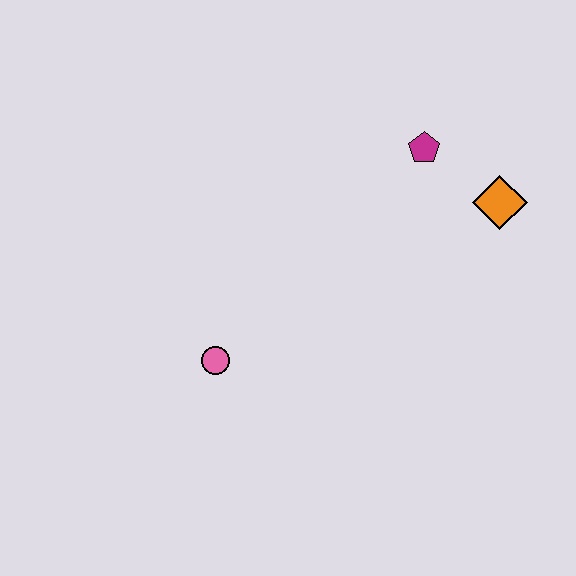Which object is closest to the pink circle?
The magenta pentagon is closest to the pink circle.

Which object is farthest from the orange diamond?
The pink circle is farthest from the orange diamond.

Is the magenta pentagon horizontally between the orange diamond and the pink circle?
Yes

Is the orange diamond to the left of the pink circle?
No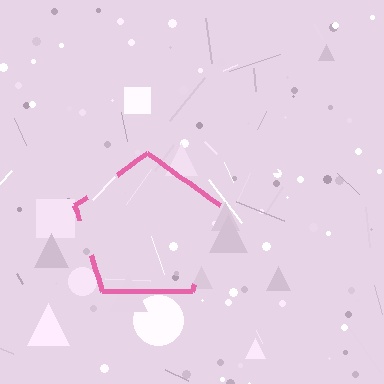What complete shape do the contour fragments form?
The contour fragments form a pentagon.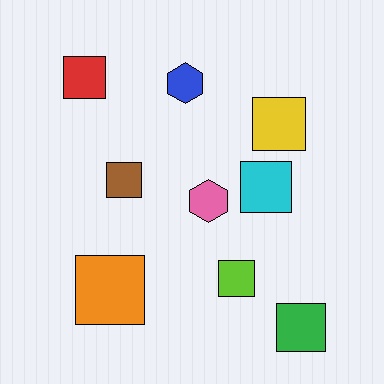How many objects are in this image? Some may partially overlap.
There are 9 objects.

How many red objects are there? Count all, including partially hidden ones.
There is 1 red object.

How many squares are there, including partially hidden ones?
There are 7 squares.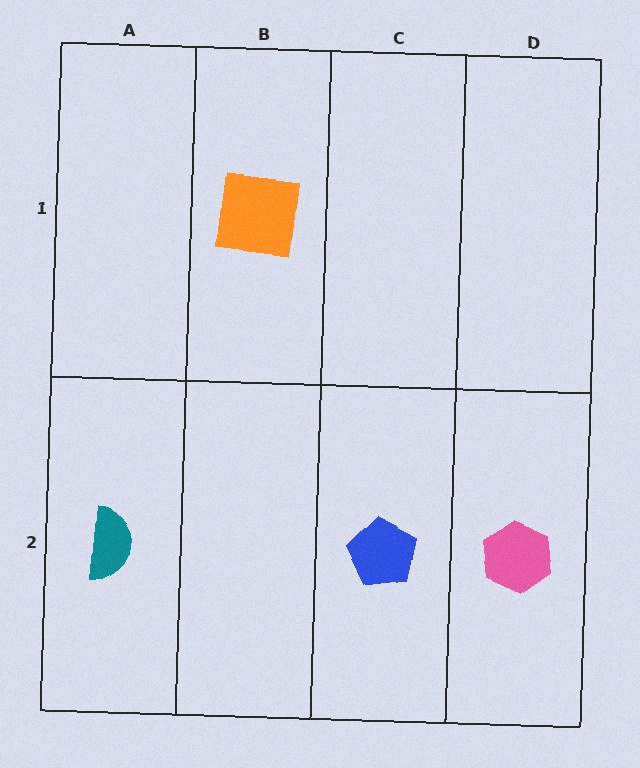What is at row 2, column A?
A teal semicircle.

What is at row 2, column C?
A blue pentagon.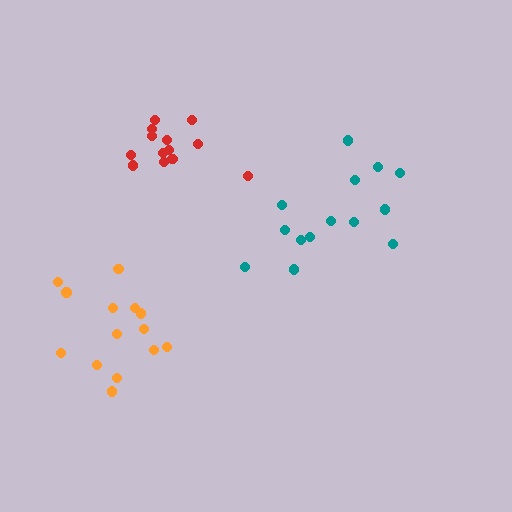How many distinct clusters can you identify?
There are 3 distinct clusters.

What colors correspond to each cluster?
The clusters are colored: teal, red, orange.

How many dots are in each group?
Group 1: 14 dots, Group 2: 13 dots, Group 3: 14 dots (41 total).